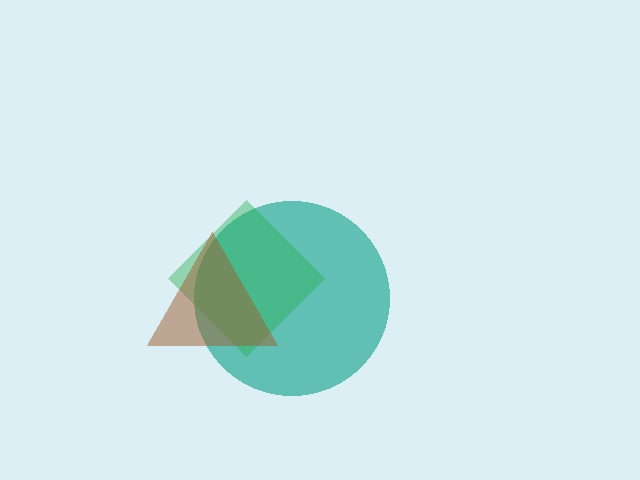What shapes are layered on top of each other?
The layered shapes are: a teal circle, a green diamond, a brown triangle.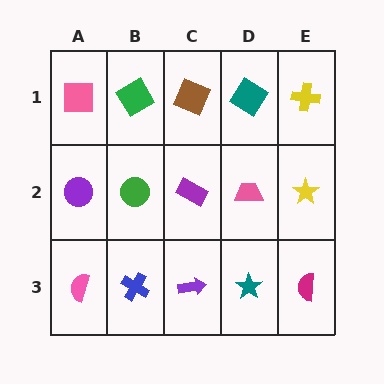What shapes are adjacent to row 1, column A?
A purple circle (row 2, column A), a green diamond (row 1, column B).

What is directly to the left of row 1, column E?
A teal diamond.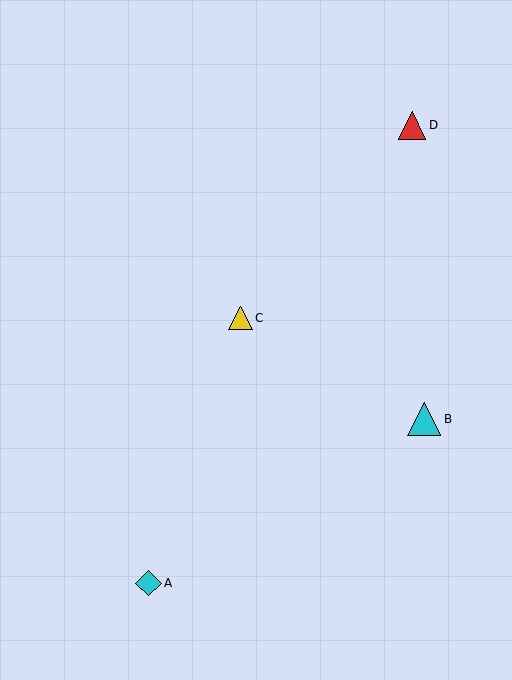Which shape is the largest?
The cyan triangle (labeled B) is the largest.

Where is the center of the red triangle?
The center of the red triangle is at (412, 125).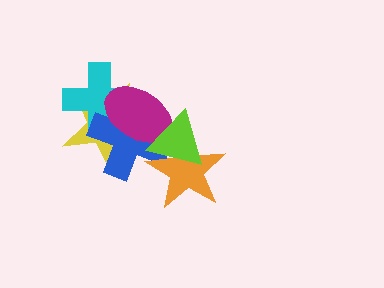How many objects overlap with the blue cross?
5 objects overlap with the blue cross.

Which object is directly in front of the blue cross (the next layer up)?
The magenta ellipse is directly in front of the blue cross.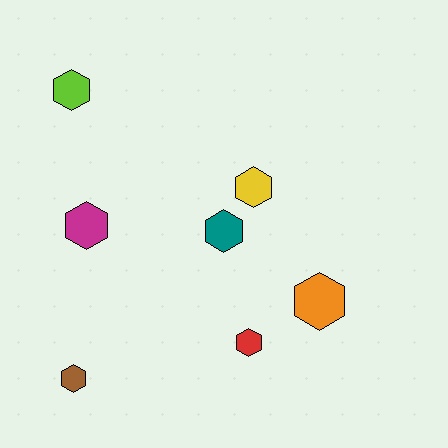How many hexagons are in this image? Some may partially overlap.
There are 7 hexagons.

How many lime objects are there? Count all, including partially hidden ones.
There is 1 lime object.